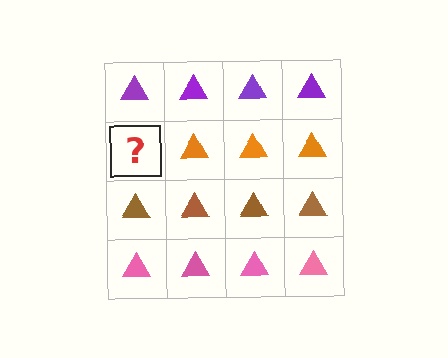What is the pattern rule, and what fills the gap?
The rule is that each row has a consistent color. The gap should be filled with an orange triangle.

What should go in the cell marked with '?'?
The missing cell should contain an orange triangle.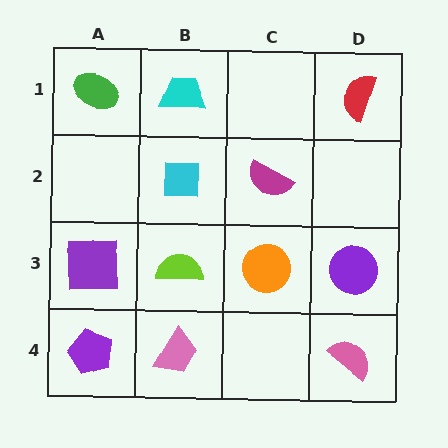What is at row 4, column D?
A pink semicircle.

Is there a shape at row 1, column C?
No, that cell is empty.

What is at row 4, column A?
A purple pentagon.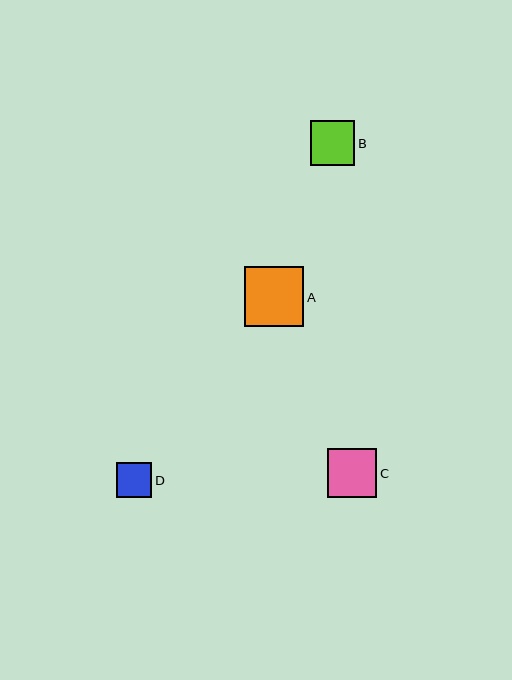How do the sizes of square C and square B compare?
Square C and square B are approximately the same size.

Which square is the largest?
Square A is the largest with a size of approximately 60 pixels.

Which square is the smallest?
Square D is the smallest with a size of approximately 35 pixels.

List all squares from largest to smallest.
From largest to smallest: A, C, B, D.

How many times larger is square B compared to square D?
Square B is approximately 1.3 times the size of square D.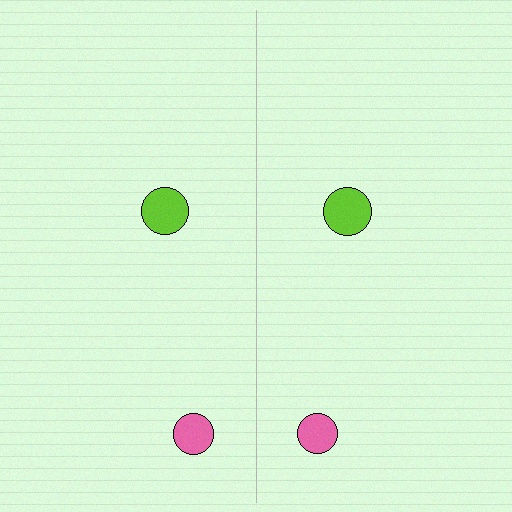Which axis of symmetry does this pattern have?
The pattern has a vertical axis of symmetry running through the center of the image.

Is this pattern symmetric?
Yes, this pattern has bilateral (reflection) symmetry.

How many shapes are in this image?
There are 4 shapes in this image.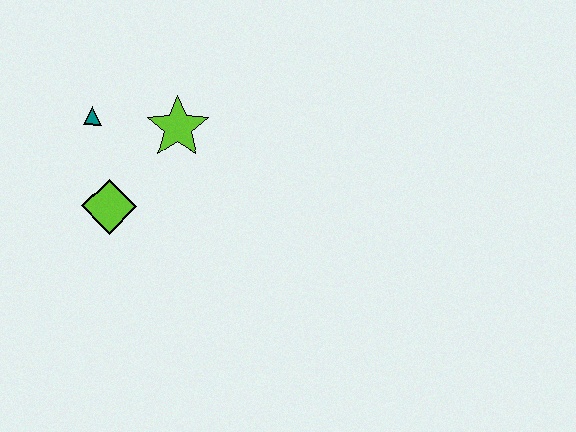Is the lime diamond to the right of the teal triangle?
Yes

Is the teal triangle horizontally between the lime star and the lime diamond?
No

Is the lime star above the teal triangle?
No